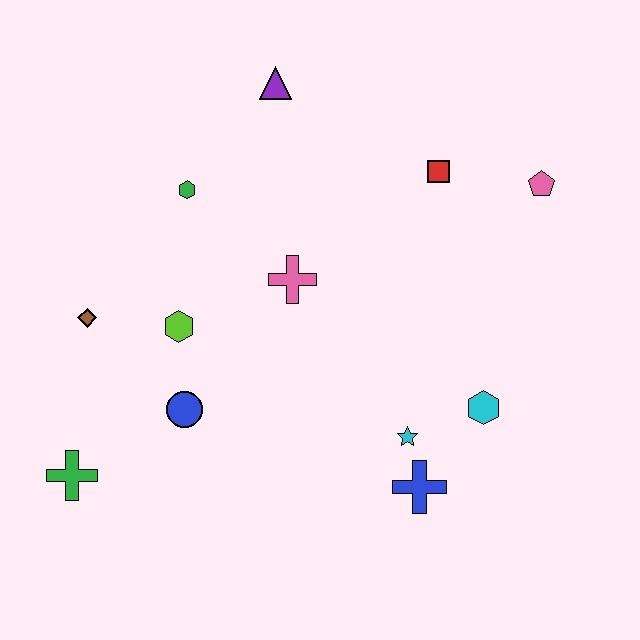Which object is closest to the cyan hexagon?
The cyan star is closest to the cyan hexagon.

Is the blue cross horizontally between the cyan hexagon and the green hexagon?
Yes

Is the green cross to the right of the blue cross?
No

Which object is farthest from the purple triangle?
The green cross is farthest from the purple triangle.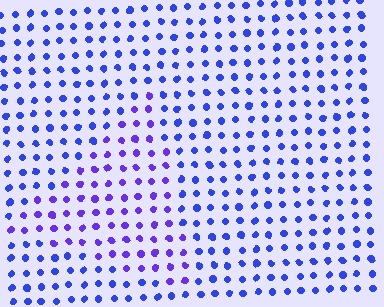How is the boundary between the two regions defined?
The boundary is defined purely by a slight shift in hue (about 26 degrees). Spacing, size, and orientation are identical on both sides.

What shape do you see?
I see a triangle.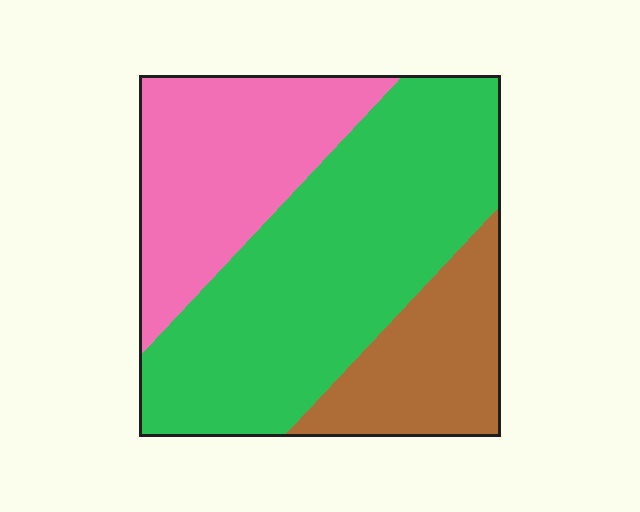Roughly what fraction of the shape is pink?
Pink covers roughly 30% of the shape.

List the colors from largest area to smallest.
From largest to smallest: green, pink, brown.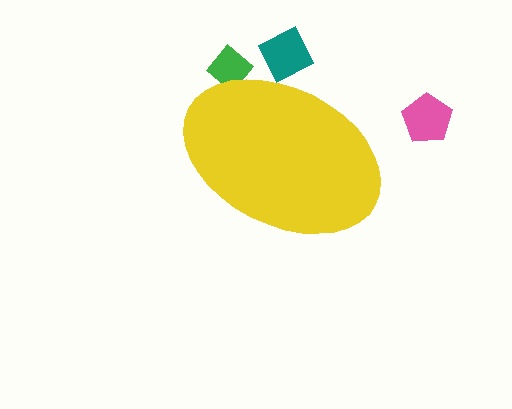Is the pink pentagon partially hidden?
No, the pink pentagon is fully visible.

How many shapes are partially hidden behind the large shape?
2 shapes are partially hidden.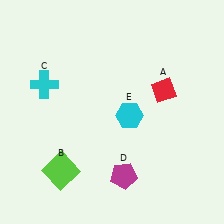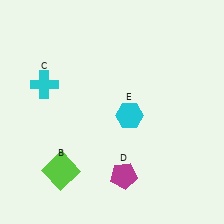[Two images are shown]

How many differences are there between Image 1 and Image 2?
There is 1 difference between the two images.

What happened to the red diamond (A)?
The red diamond (A) was removed in Image 2. It was in the top-right area of Image 1.